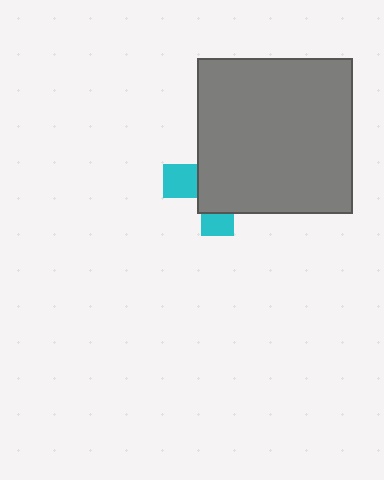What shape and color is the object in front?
The object in front is a gray square.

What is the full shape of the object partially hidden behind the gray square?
The partially hidden object is a cyan cross.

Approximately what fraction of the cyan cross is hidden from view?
Roughly 69% of the cyan cross is hidden behind the gray square.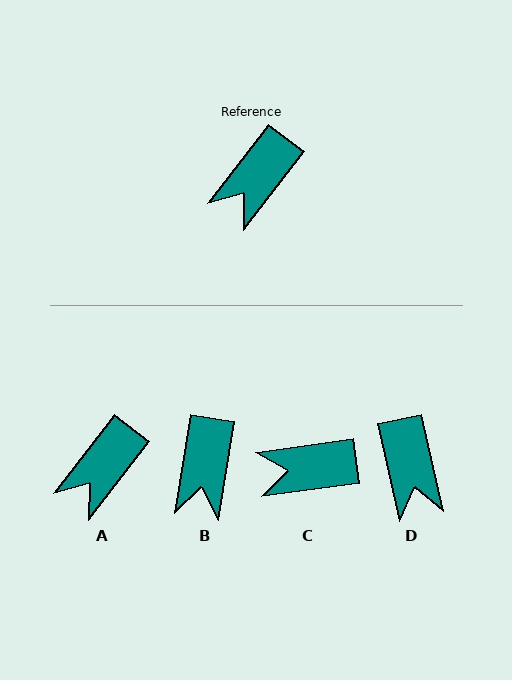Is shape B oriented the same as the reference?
No, it is off by about 29 degrees.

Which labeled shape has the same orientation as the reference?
A.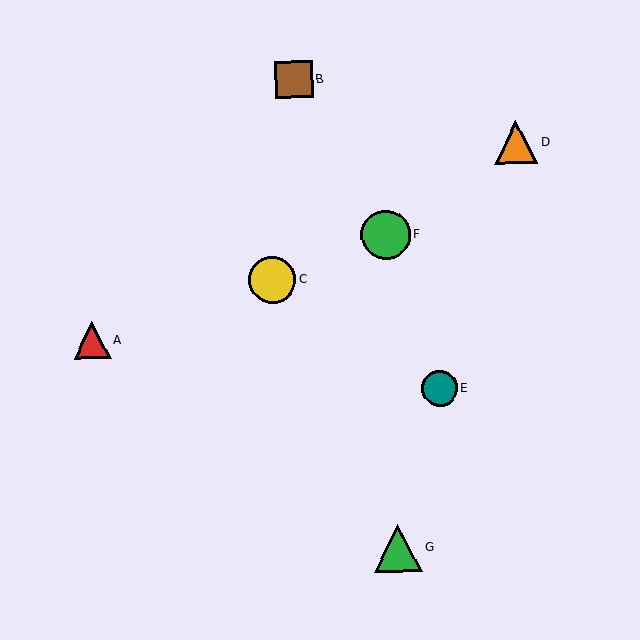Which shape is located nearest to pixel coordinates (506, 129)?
The orange triangle (labeled D) at (516, 143) is nearest to that location.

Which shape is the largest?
The green circle (labeled F) is the largest.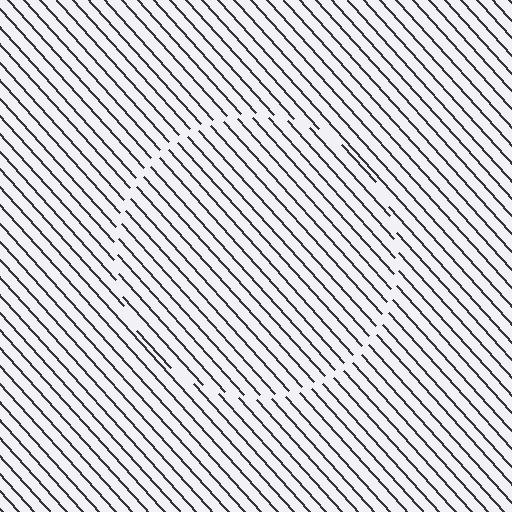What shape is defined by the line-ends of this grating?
An illusory circle. The interior of the shape contains the same grating, shifted by half a period — the contour is defined by the phase discontinuity where line-ends from the inner and outer gratings abut.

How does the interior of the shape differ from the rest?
The interior of the shape contains the same grating, shifted by half a period — the contour is defined by the phase discontinuity where line-ends from the inner and outer gratings abut.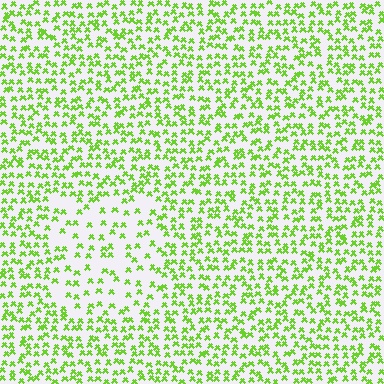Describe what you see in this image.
The image contains small lime elements arranged at two different densities. A rectangle-shaped region is visible where the elements are less densely packed than the surrounding area.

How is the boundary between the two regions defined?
The boundary is defined by a change in element density (approximately 2.0x ratio). All elements are the same color, size, and shape.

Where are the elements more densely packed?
The elements are more densely packed outside the rectangle boundary.